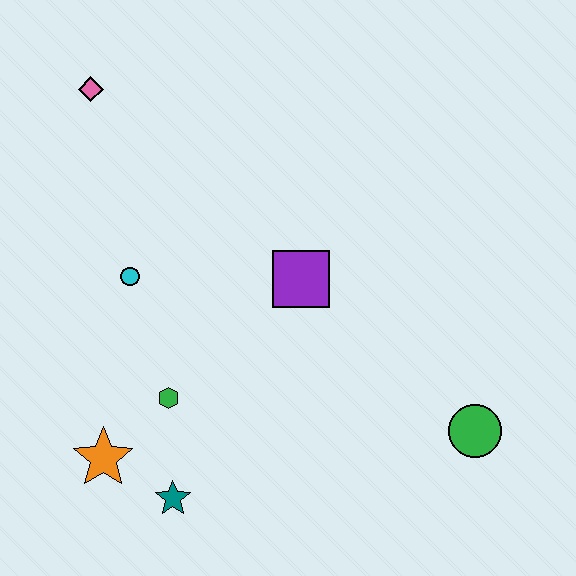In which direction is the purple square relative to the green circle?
The purple square is to the left of the green circle.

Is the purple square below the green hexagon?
No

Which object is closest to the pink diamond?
The cyan circle is closest to the pink diamond.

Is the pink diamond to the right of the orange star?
No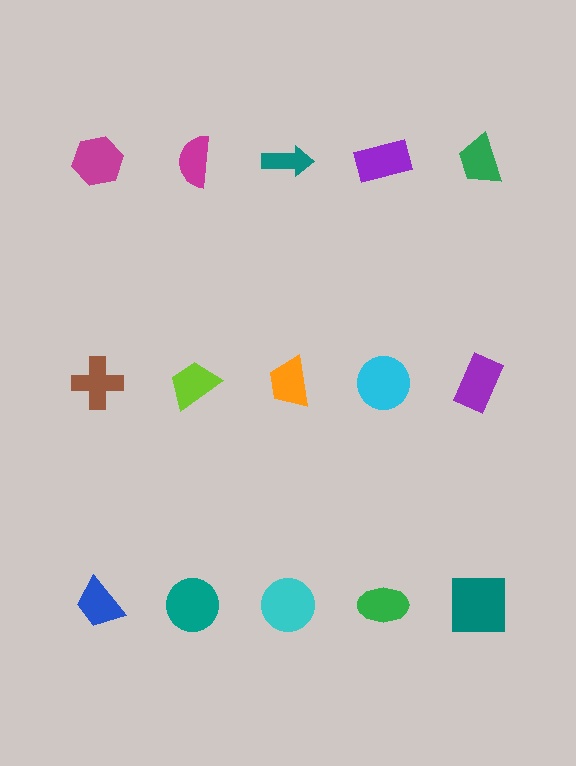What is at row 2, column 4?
A cyan circle.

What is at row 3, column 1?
A blue trapezoid.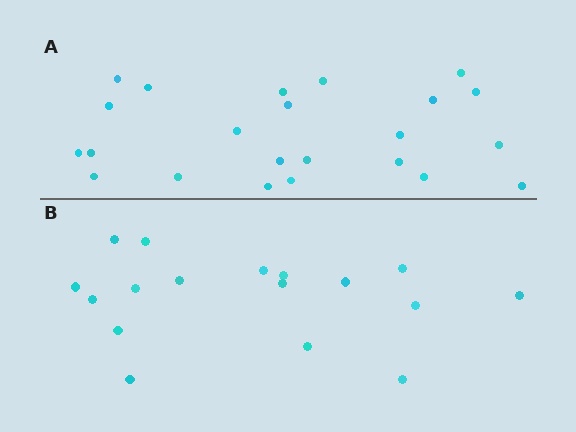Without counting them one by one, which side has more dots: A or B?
Region A (the top region) has more dots.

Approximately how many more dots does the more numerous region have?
Region A has about 6 more dots than region B.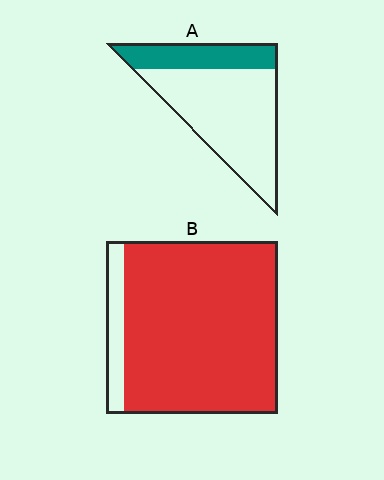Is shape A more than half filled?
No.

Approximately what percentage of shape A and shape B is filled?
A is approximately 30% and B is approximately 90%.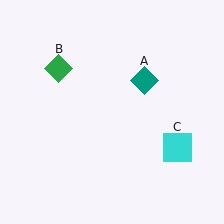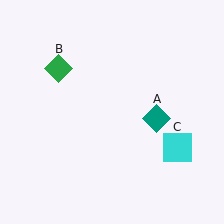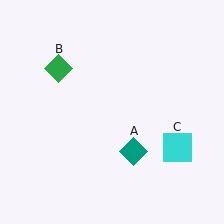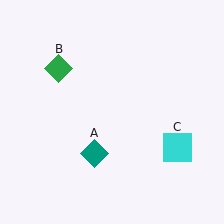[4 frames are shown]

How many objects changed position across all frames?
1 object changed position: teal diamond (object A).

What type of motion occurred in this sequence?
The teal diamond (object A) rotated clockwise around the center of the scene.